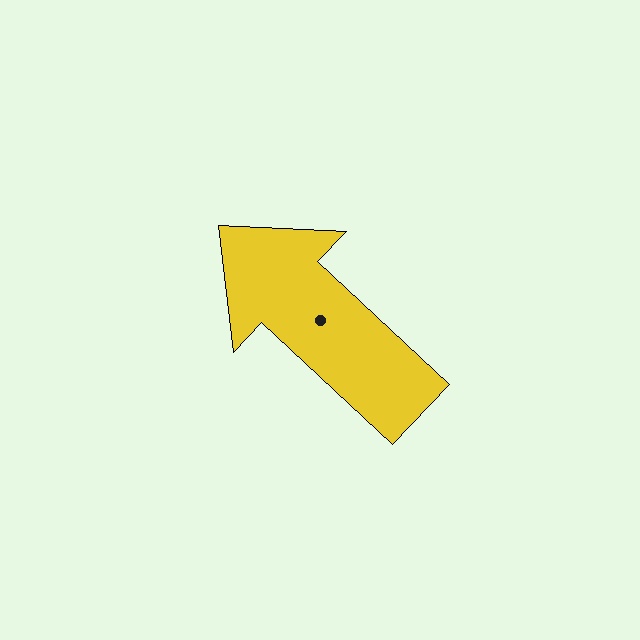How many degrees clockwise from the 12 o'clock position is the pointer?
Approximately 313 degrees.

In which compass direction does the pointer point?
Northwest.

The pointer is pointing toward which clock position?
Roughly 10 o'clock.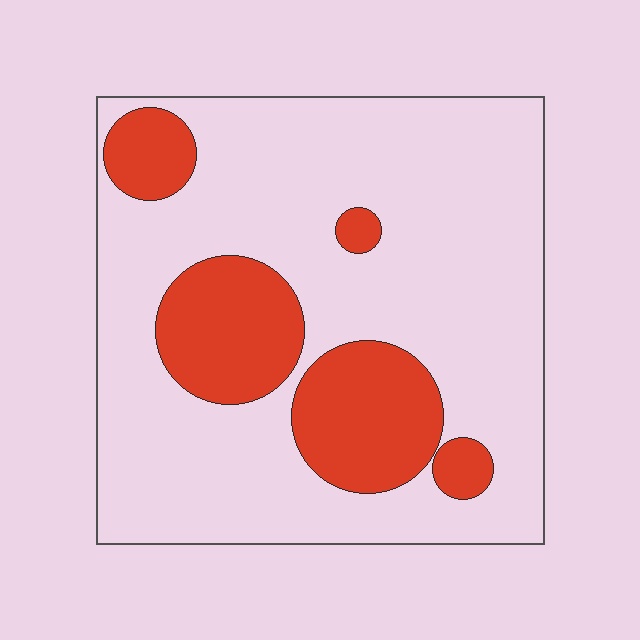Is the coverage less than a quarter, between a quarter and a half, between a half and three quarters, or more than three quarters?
Less than a quarter.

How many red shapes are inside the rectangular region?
5.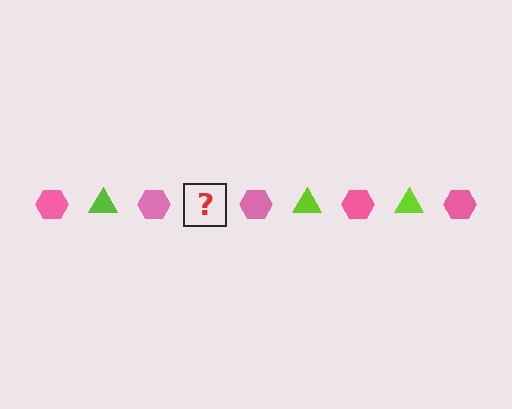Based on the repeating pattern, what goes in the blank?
The blank should be a lime triangle.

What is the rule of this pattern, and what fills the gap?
The rule is that the pattern alternates between pink hexagon and lime triangle. The gap should be filled with a lime triangle.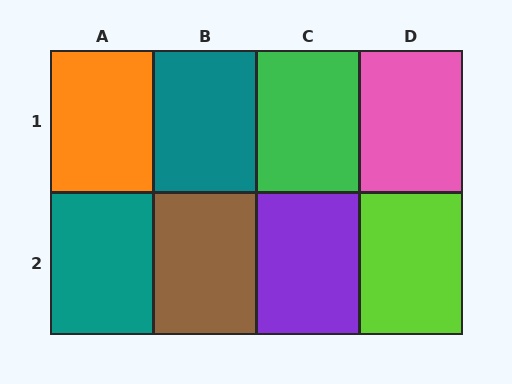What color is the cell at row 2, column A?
Teal.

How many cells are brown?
1 cell is brown.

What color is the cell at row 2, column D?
Lime.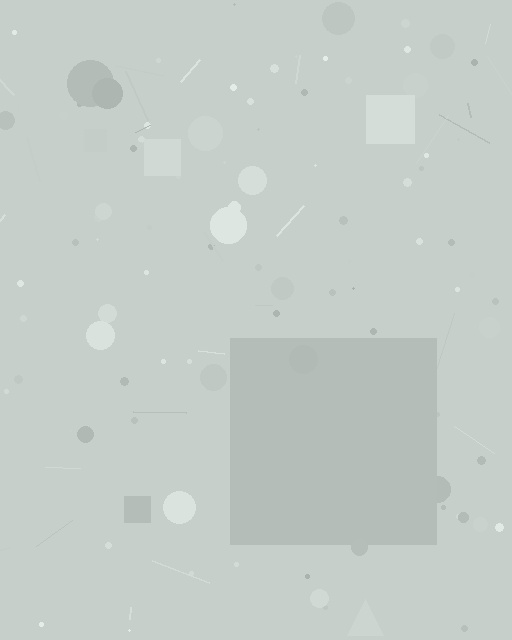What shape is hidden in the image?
A square is hidden in the image.